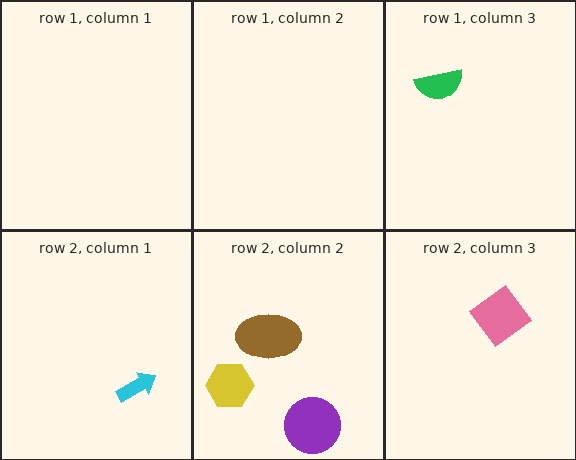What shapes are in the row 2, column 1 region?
The cyan arrow.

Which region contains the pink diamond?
The row 2, column 3 region.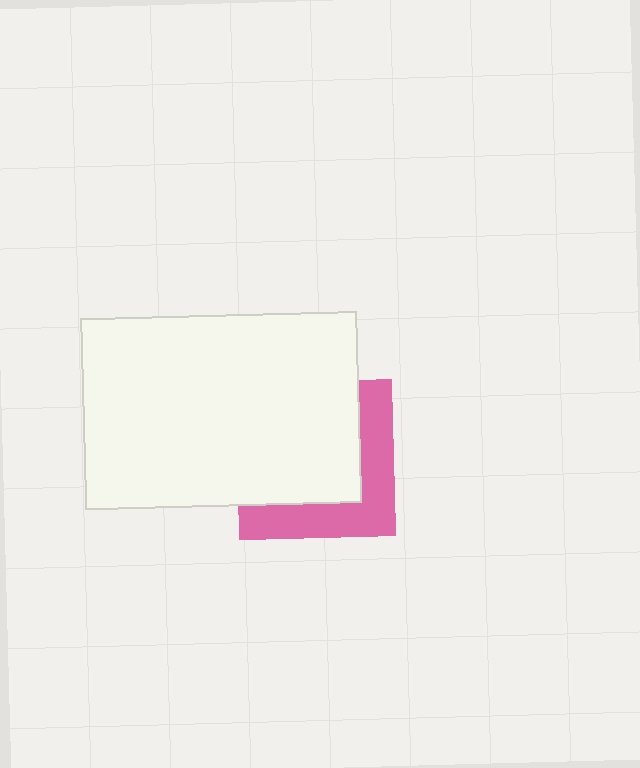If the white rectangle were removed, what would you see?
You would see the complete pink square.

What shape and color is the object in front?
The object in front is a white rectangle.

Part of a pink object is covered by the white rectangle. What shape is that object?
It is a square.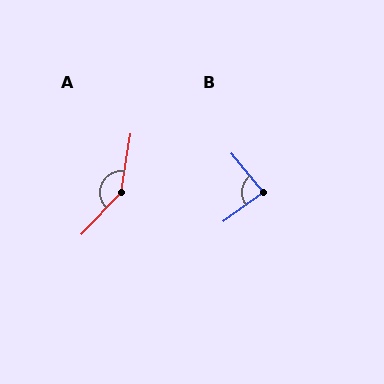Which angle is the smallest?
B, at approximately 87 degrees.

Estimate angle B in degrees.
Approximately 87 degrees.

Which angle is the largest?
A, at approximately 145 degrees.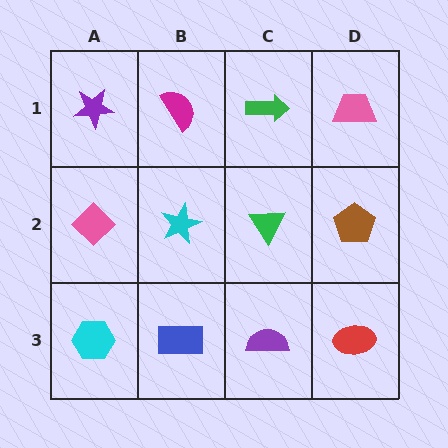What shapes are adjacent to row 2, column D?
A pink trapezoid (row 1, column D), a red ellipse (row 3, column D), a green triangle (row 2, column C).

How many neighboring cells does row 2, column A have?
3.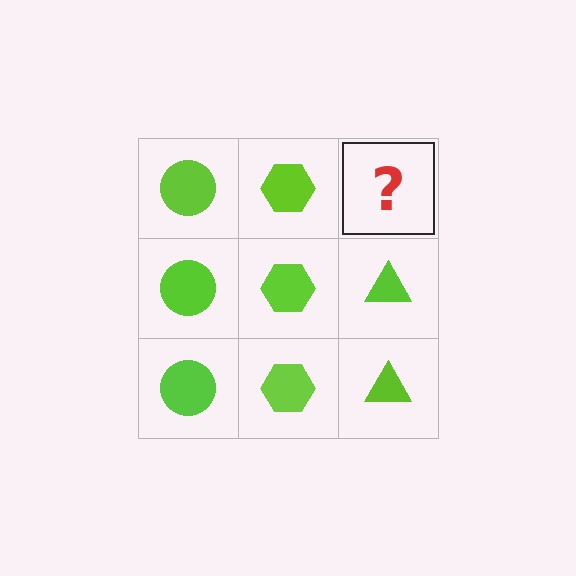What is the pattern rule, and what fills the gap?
The rule is that each column has a consistent shape. The gap should be filled with a lime triangle.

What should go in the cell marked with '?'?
The missing cell should contain a lime triangle.